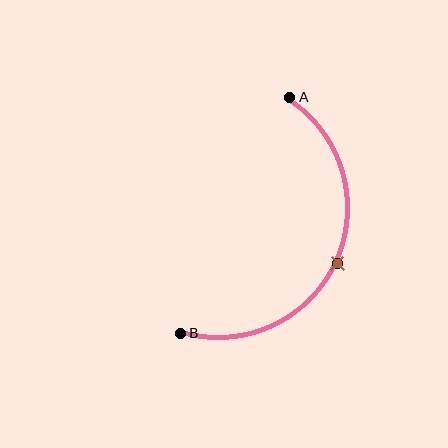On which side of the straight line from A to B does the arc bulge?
The arc bulges to the right of the straight line connecting A and B.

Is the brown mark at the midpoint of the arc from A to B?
Yes. The brown mark lies on the arc at equal arc-length from both A and B — it is the arc midpoint.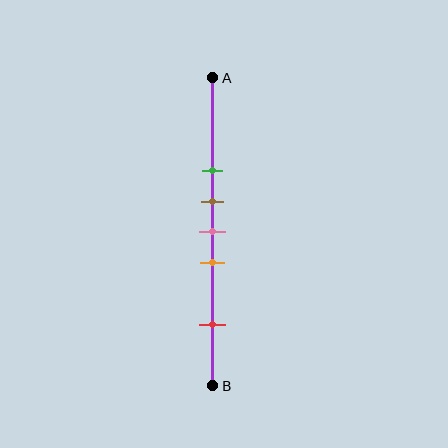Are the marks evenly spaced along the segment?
No, the marks are not evenly spaced.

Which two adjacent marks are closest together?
The brown and pink marks are the closest adjacent pair.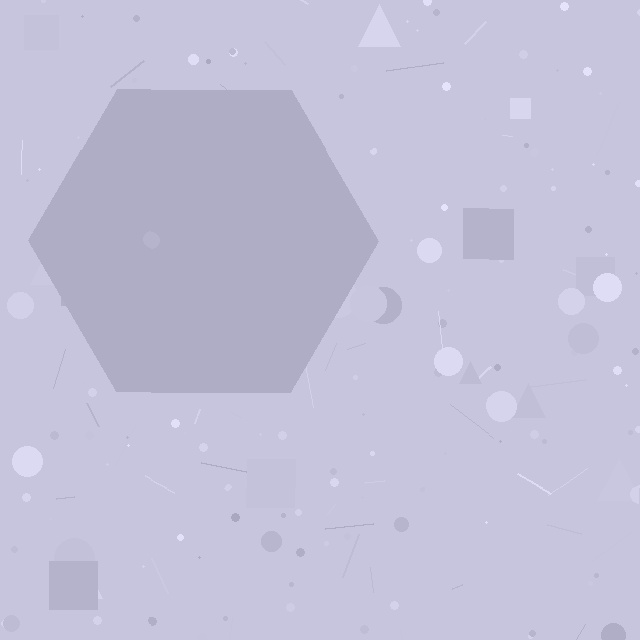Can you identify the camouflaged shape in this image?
The camouflaged shape is a hexagon.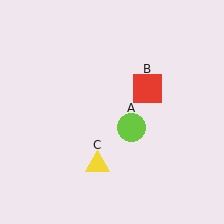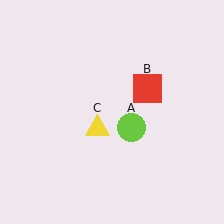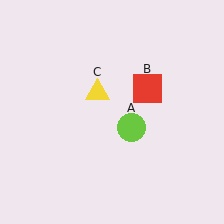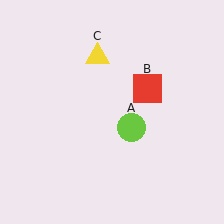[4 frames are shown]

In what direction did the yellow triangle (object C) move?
The yellow triangle (object C) moved up.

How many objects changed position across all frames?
1 object changed position: yellow triangle (object C).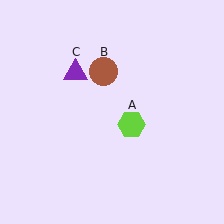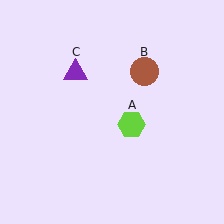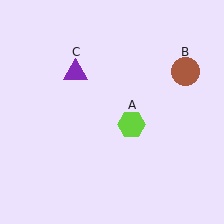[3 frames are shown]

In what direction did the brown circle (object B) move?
The brown circle (object B) moved right.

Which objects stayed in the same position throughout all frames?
Lime hexagon (object A) and purple triangle (object C) remained stationary.